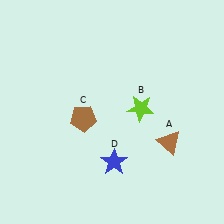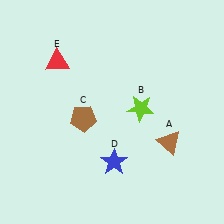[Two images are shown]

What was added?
A red triangle (E) was added in Image 2.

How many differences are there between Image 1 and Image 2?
There is 1 difference between the two images.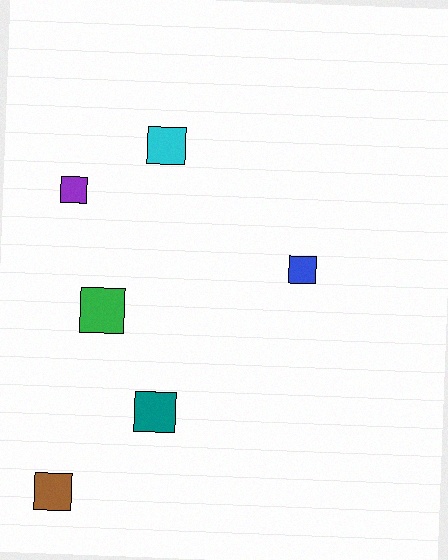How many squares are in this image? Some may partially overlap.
There are 6 squares.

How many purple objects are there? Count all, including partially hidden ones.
There is 1 purple object.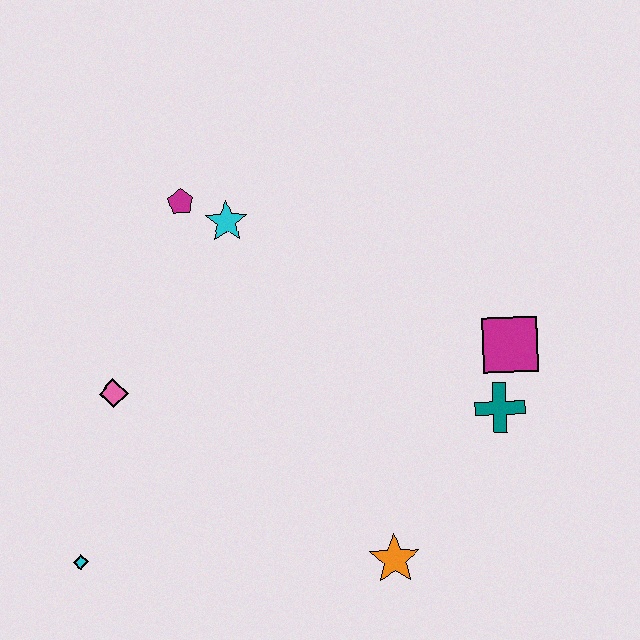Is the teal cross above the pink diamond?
No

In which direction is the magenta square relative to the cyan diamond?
The magenta square is to the right of the cyan diamond.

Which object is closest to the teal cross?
The magenta square is closest to the teal cross.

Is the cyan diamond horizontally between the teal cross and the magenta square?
No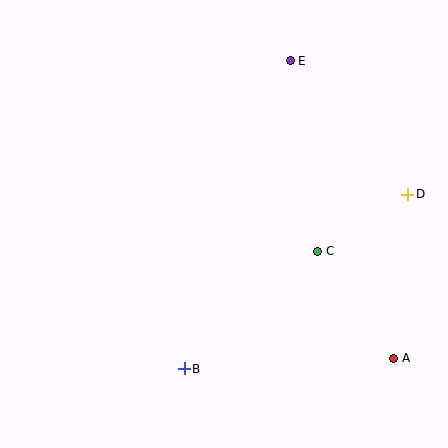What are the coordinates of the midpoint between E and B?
The midpoint between E and B is at (237, 215).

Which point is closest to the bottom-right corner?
Point A is closest to the bottom-right corner.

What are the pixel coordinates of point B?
Point B is at (184, 369).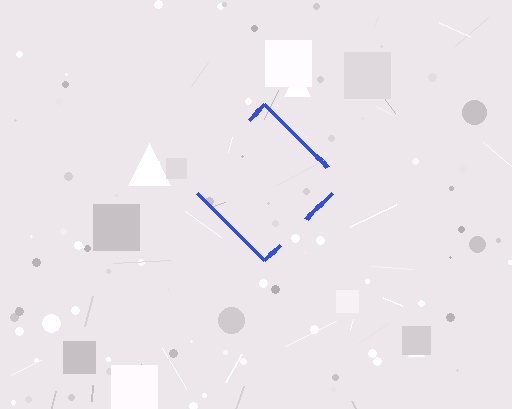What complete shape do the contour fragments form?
The contour fragments form a diamond.